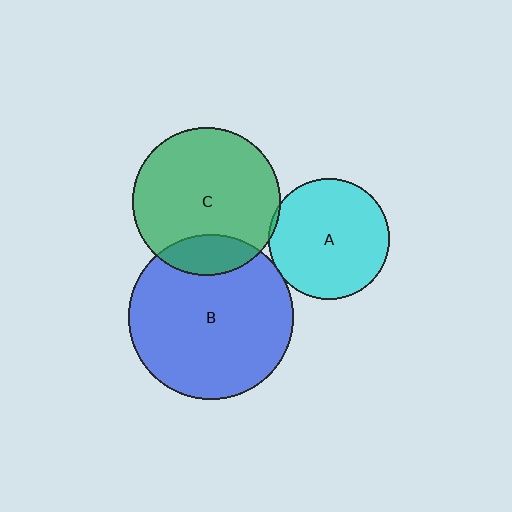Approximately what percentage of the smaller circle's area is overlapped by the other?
Approximately 5%.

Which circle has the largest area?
Circle B (blue).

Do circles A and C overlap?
Yes.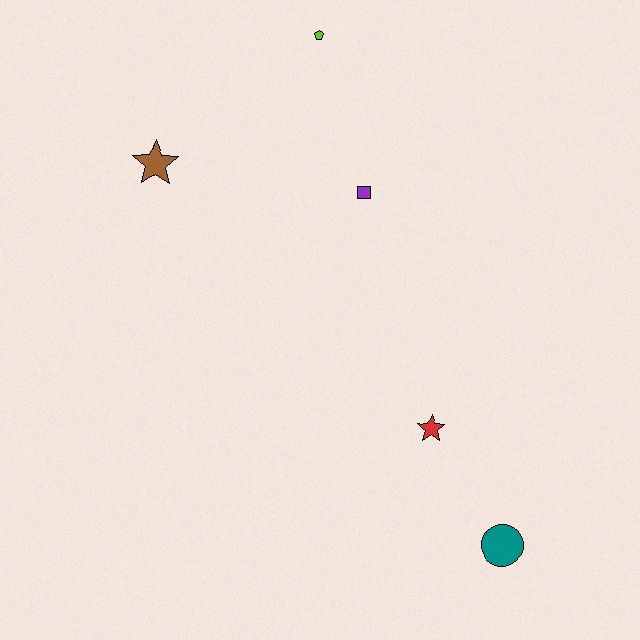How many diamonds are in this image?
There are no diamonds.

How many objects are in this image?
There are 5 objects.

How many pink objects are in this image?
There are no pink objects.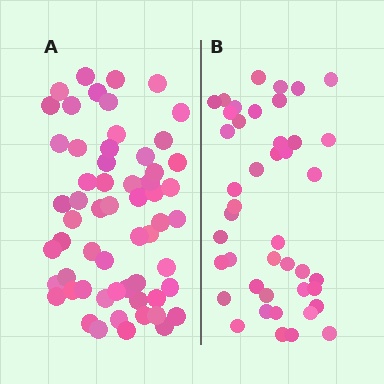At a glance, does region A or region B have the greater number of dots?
Region A (the left region) has more dots.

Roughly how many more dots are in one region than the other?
Region A has approximately 15 more dots than region B.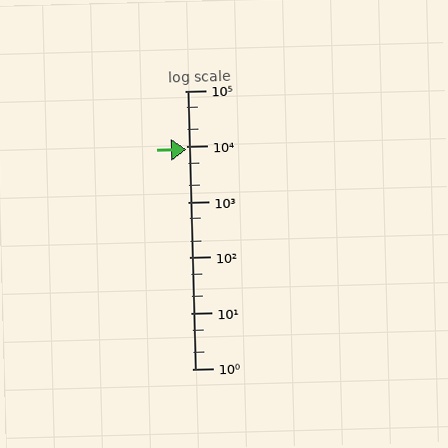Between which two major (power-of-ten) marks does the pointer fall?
The pointer is between 1000 and 10000.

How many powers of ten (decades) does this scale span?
The scale spans 5 decades, from 1 to 100000.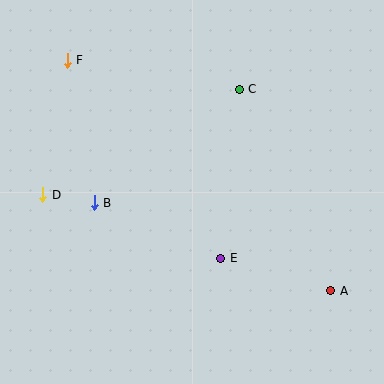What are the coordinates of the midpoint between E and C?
The midpoint between E and C is at (230, 174).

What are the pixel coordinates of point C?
Point C is at (239, 89).